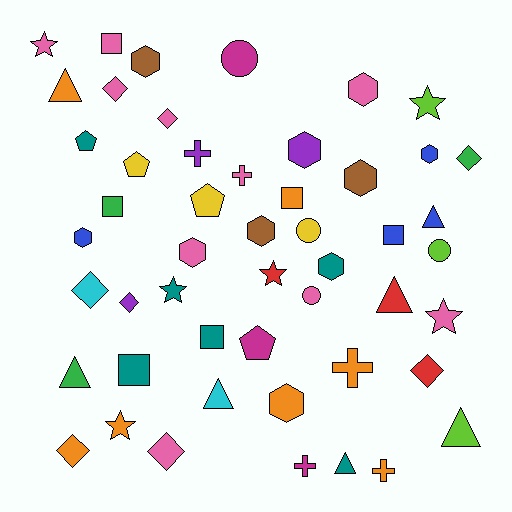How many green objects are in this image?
There are 3 green objects.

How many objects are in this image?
There are 50 objects.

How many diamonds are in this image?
There are 8 diamonds.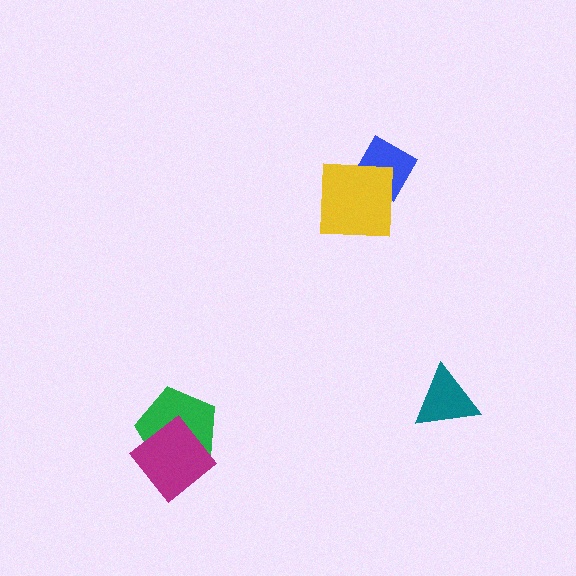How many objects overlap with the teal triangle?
0 objects overlap with the teal triangle.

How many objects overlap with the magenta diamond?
1 object overlaps with the magenta diamond.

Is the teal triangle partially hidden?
No, no other shape covers it.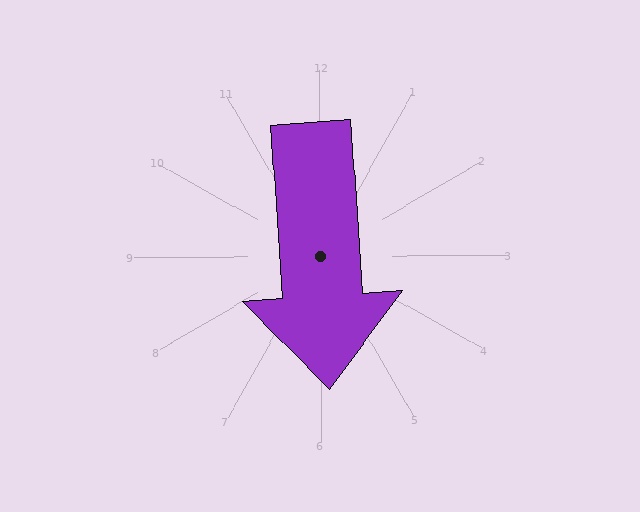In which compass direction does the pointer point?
South.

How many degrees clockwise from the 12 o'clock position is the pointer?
Approximately 176 degrees.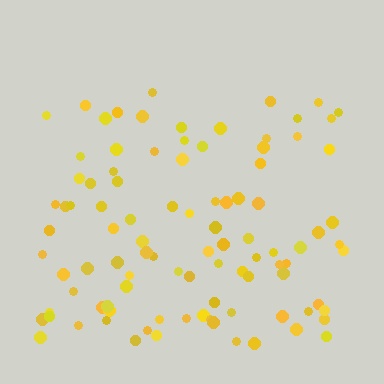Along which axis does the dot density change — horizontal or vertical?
Vertical.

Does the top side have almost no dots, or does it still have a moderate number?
Still a moderate number, just noticeably fewer than the bottom.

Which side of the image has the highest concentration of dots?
The bottom.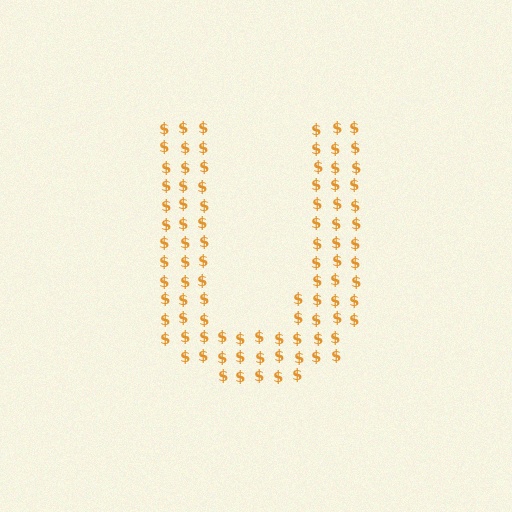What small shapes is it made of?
It is made of small dollar signs.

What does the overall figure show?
The overall figure shows the letter U.